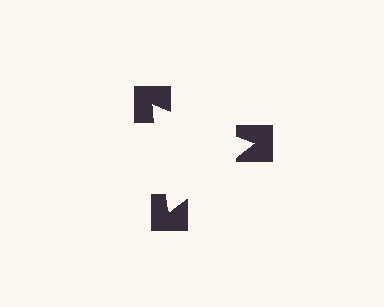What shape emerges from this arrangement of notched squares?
An illusory triangle — its edges are inferred from the aligned wedge cuts in the notched squares, not physically drawn.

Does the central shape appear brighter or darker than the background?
It typically appears slightly brighter than the background, even though no actual brightness change is drawn.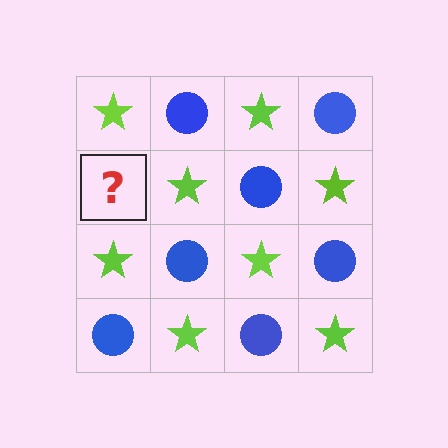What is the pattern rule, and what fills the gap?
The rule is that it alternates lime star and blue circle in a checkerboard pattern. The gap should be filled with a blue circle.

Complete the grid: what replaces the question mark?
The question mark should be replaced with a blue circle.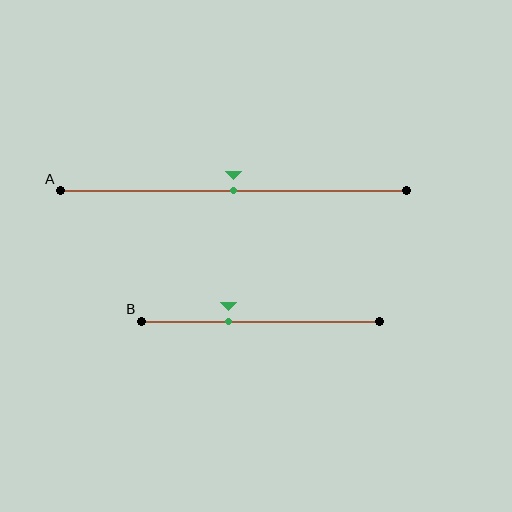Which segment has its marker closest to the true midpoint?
Segment A has its marker closest to the true midpoint.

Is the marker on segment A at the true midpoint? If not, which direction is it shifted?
Yes, the marker on segment A is at the true midpoint.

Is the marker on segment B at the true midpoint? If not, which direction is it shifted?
No, the marker on segment B is shifted to the left by about 13% of the segment length.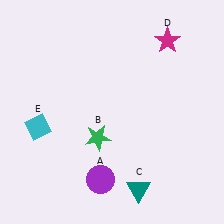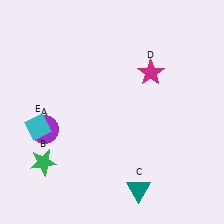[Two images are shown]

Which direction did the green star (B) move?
The green star (B) moved left.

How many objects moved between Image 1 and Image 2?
3 objects moved between the two images.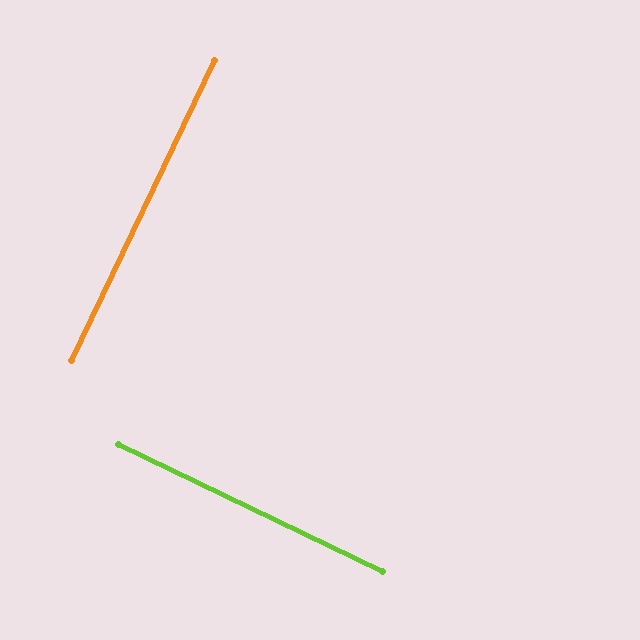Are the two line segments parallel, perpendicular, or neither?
Perpendicular — they meet at approximately 90°.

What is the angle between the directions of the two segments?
Approximately 90 degrees.